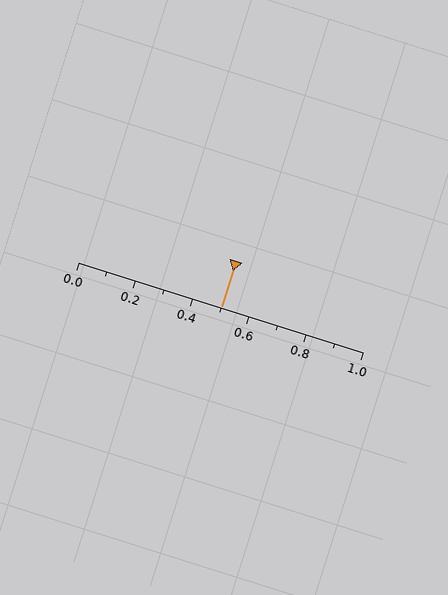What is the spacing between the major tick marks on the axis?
The major ticks are spaced 0.2 apart.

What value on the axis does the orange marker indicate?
The marker indicates approximately 0.5.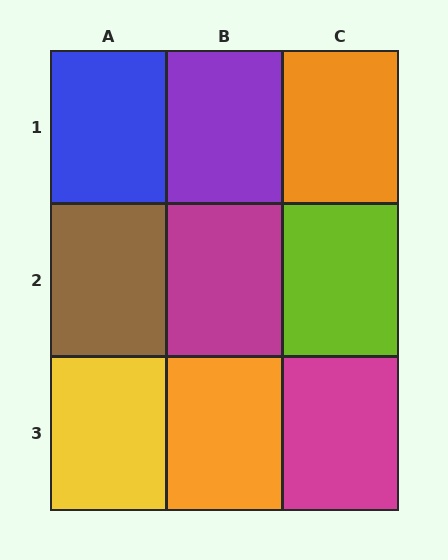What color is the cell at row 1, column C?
Orange.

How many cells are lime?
1 cell is lime.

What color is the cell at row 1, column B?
Purple.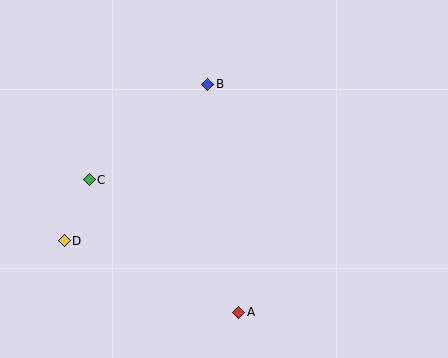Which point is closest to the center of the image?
Point B at (208, 84) is closest to the center.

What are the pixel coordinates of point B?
Point B is at (208, 84).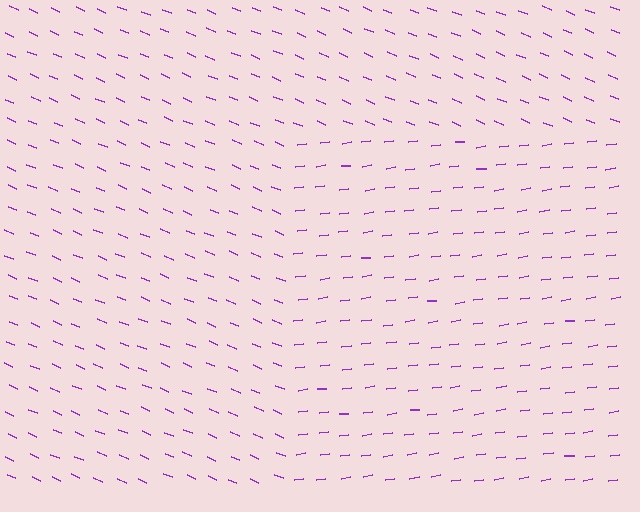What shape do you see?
I see a rectangle.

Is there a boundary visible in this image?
Yes, there is a texture boundary formed by a change in line orientation.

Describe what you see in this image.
The image is filled with small purple line segments. A rectangle region in the image has lines oriented differently from the surrounding lines, creating a visible texture boundary.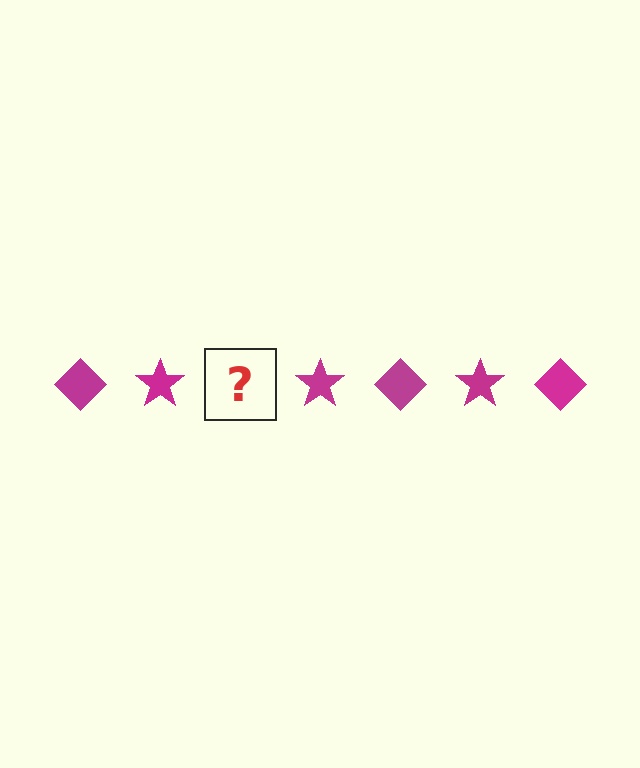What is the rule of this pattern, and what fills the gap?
The rule is that the pattern cycles through diamond, star shapes in magenta. The gap should be filled with a magenta diamond.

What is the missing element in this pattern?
The missing element is a magenta diamond.